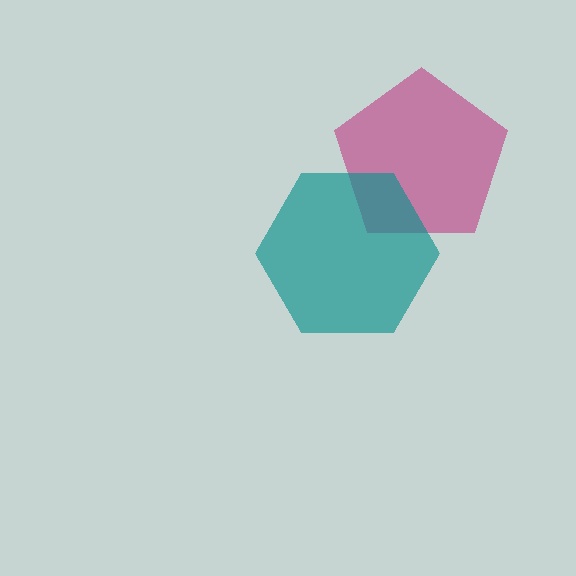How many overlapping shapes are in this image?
There are 2 overlapping shapes in the image.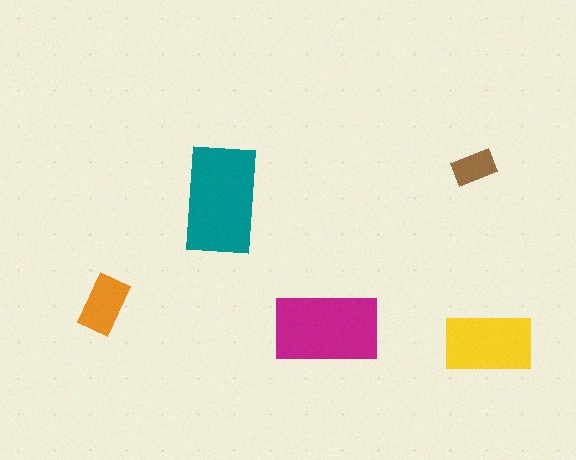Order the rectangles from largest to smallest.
the teal one, the magenta one, the yellow one, the orange one, the brown one.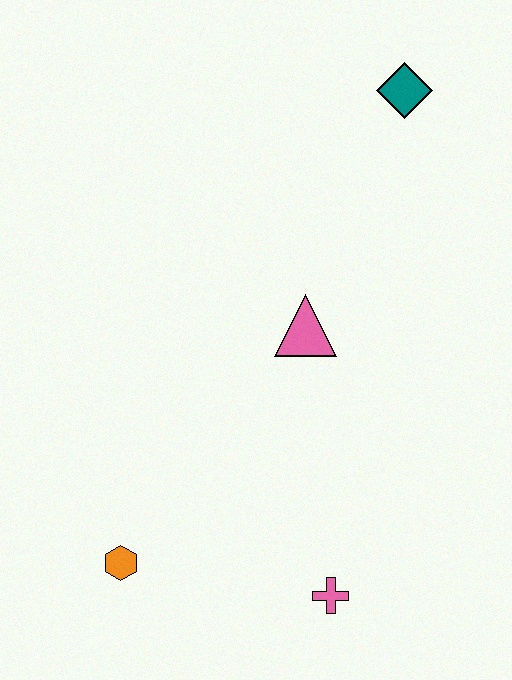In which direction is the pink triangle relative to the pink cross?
The pink triangle is above the pink cross.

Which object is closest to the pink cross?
The orange hexagon is closest to the pink cross.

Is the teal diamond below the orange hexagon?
No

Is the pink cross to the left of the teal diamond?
Yes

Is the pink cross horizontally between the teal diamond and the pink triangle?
Yes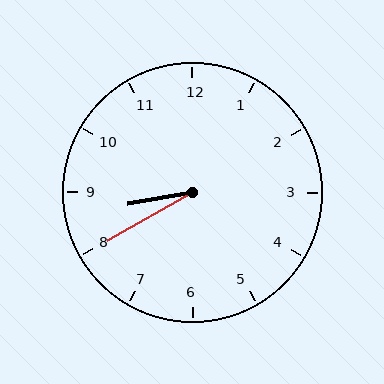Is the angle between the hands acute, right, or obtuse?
It is acute.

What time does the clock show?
8:40.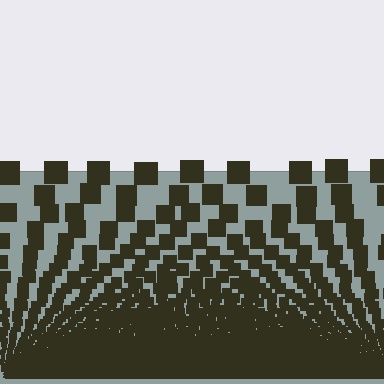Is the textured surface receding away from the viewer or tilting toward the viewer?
The surface appears to tilt toward the viewer. Texture elements get larger and sparser toward the top.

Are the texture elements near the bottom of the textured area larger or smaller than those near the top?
Smaller. The gradient is inverted — elements near the bottom are smaller and denser.